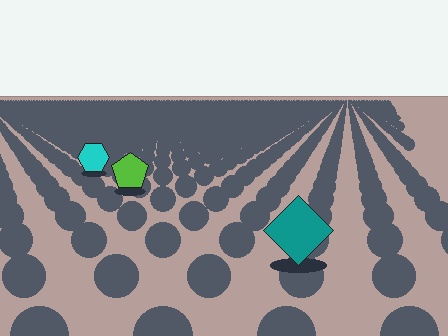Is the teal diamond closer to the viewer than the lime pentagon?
Yes. The teal diamond is closer — you can tell from the texture gradient: the ground texture is coarser near it.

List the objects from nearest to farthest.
From nearest to farthest: the teal diamond, the lime pentagon, the cyan hexagon.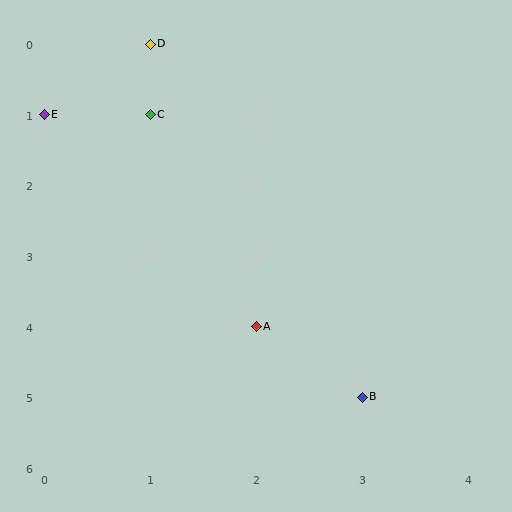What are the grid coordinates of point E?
Point E is at grid coordinates (0, 1).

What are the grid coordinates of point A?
Point A is at grid coordinates (2, 4).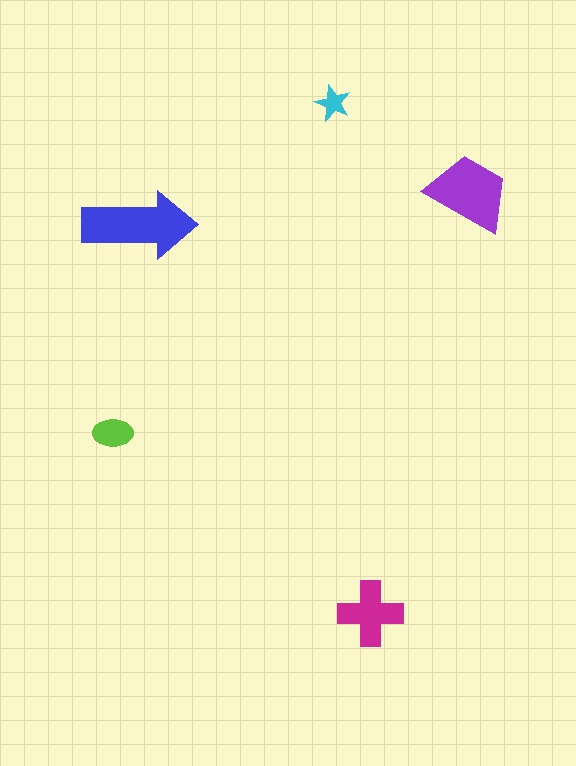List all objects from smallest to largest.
The cyan star, the lime ellipse, the magenta cross, the purple trapezoid, the blue arrow.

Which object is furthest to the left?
The lime ellipse is leftmost.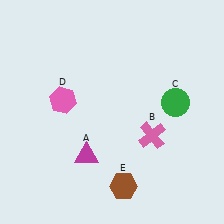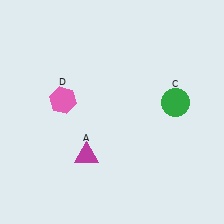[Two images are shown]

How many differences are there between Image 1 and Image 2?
There are 2 differences between the two images.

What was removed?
The brown hexagon (E), the pink cross (B) were removed in Image 2.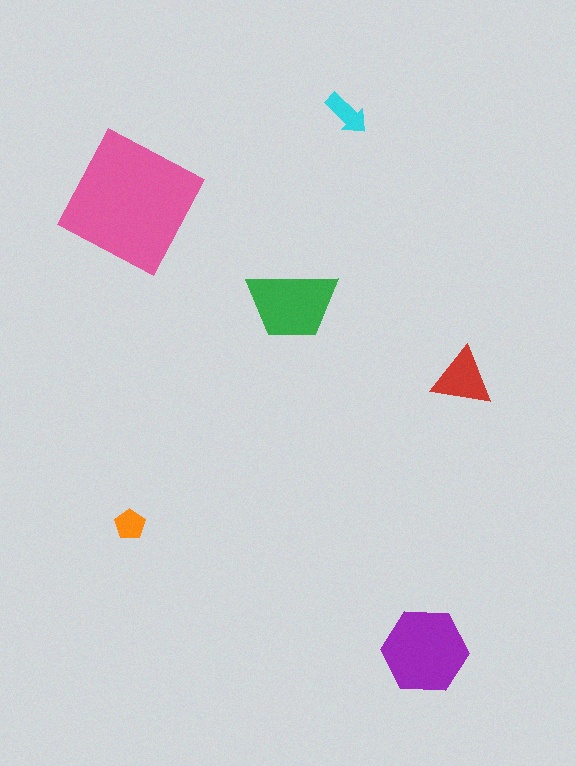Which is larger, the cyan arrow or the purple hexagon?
The purple hexagon.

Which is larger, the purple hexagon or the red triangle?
The purple hexagon.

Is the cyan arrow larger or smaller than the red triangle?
Smaller.